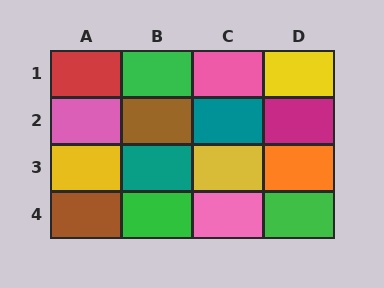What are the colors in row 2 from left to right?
Pink, brown, teal, magenta.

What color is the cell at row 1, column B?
Green.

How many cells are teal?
2 cells are teal.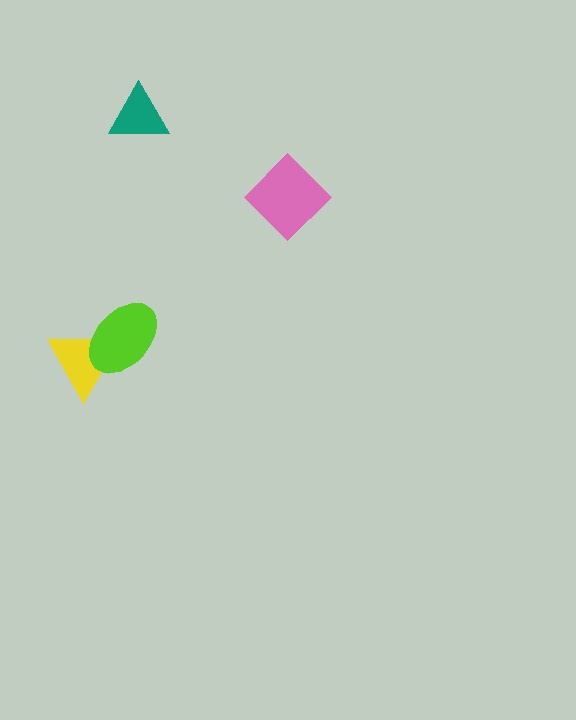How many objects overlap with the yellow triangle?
1 object overlaps with the yellow triangle.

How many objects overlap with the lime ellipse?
1 object overlaps with the lime ellipse.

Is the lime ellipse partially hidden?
No, no other shape covers it.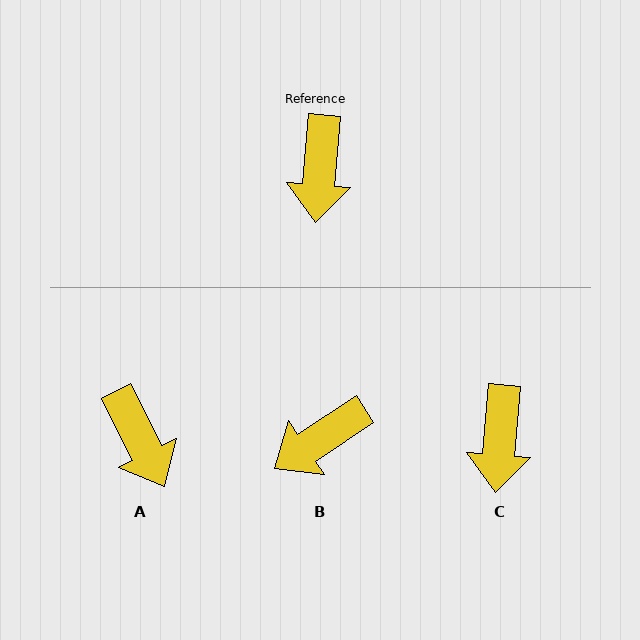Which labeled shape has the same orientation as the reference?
C.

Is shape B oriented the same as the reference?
No, it is off by about 52 degrees.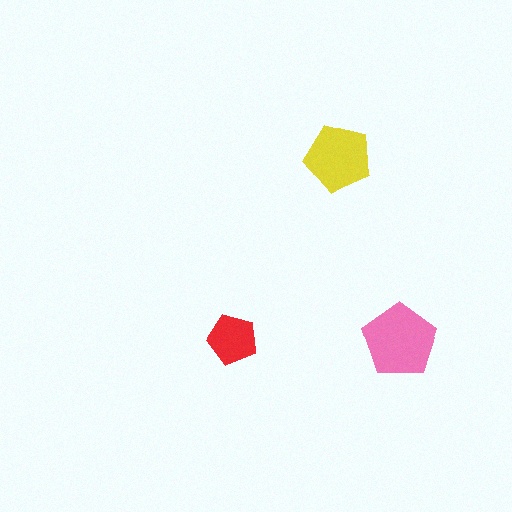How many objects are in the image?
There are 3 objects in the image.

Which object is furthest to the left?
The red pentagon is leftmost.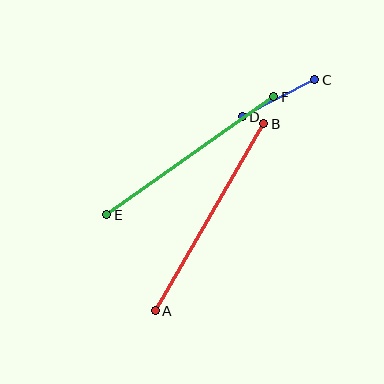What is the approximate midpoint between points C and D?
The midpoint is at approximately (279, 98) pixels.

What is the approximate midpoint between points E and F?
The midpoint is at approximately (190, 156) pixels.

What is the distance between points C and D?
The distance is approximately 81 pixels.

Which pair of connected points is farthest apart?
Points A and B are farthest apart.